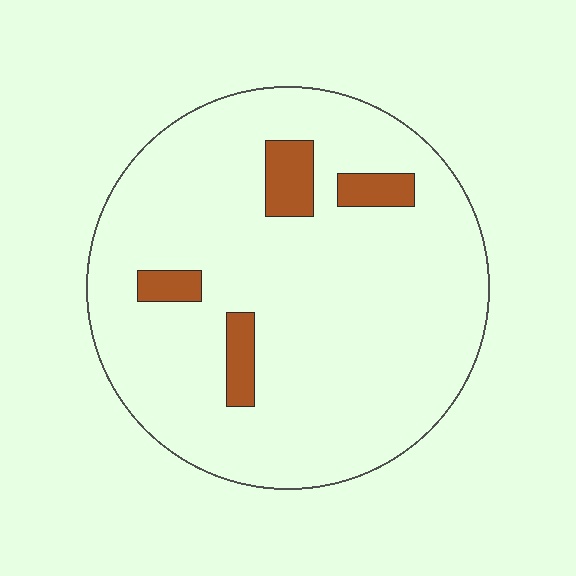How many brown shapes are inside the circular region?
4.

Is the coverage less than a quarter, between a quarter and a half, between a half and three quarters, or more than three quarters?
Less than a quarter.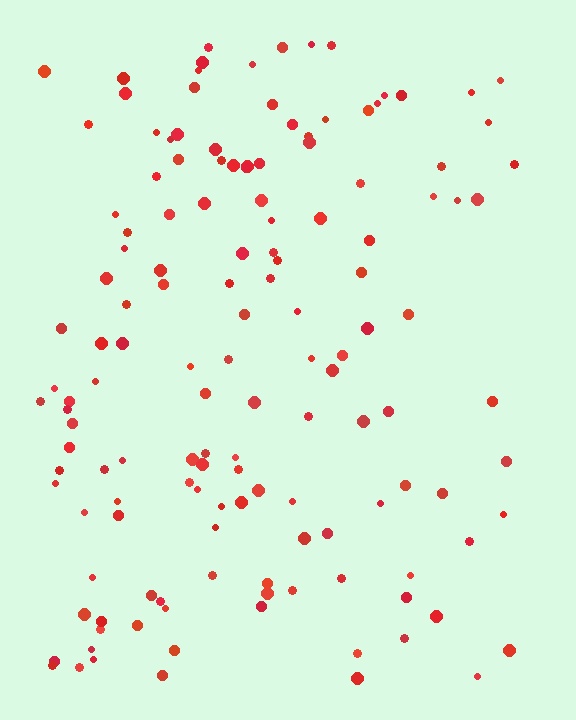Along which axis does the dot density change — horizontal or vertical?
Horizontal.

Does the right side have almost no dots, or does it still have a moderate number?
Still a moderate number, just noticeably fewer than the left.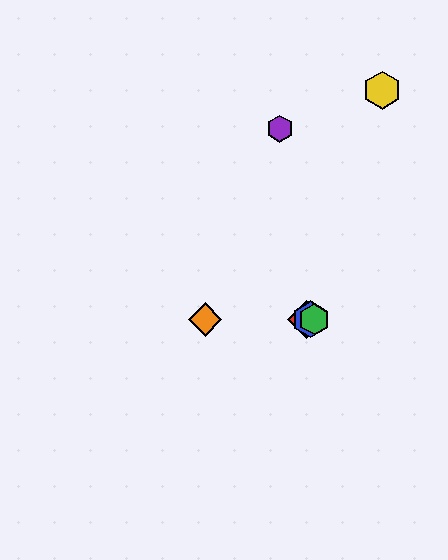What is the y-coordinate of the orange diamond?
The orange diamond is at y≈319.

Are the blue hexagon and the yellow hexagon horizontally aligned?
No, the blue hexagon is at y≈319 and the yellow hexagon is at y≈90.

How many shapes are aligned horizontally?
4 shapes (the red diamond, the blue hexagon, the green hexagon, the orange diamond) are aligned horizontally.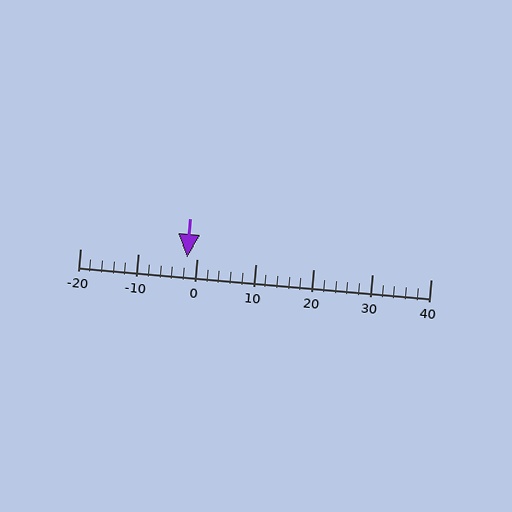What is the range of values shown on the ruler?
The ruler shows values from -20 to 40.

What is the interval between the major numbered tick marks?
The major tick marks are spaced 10 units apart.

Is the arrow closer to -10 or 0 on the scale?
The arrow is closer to 0.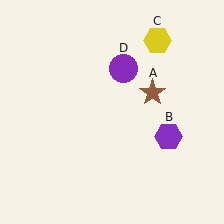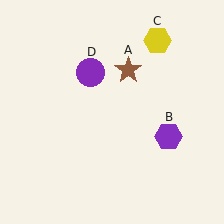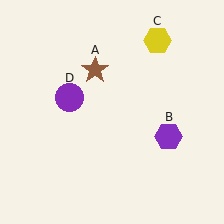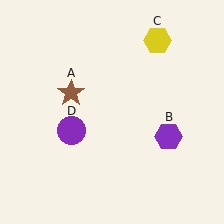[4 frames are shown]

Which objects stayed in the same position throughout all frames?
Purple hexagon (object B) and yellow hexagon (object C) remained stationary.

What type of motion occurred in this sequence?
The brown star (object A), purple circle (object D) rotated counterclockwise around the center of the scene.